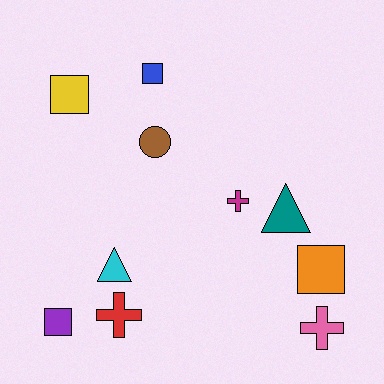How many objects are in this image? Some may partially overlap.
There are 10 objects.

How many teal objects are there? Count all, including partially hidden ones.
There is 1 teal object.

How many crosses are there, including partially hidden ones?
There are 3 crosses.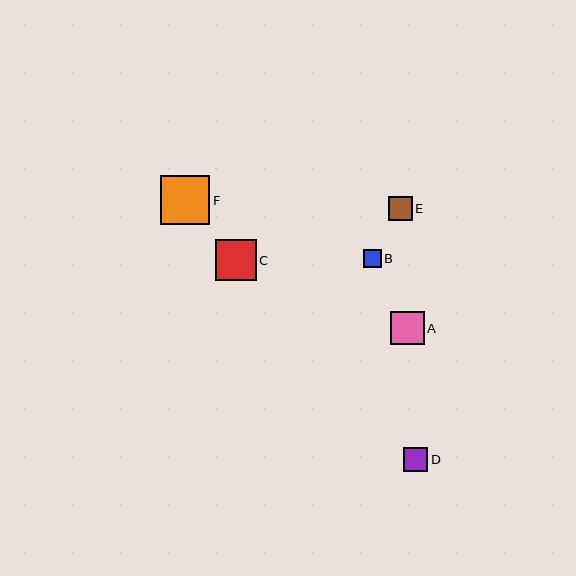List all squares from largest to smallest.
From largest to smallest: F, C, A, D, E, B.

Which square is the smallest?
Square B is the smallest with a size of approximately 18 pixels.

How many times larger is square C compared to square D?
Square C is approximately 1.7 times the size of square D.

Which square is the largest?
Square F is the largest with a size of approximately 49 pixels.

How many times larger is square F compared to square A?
Square F is approximately 1.5 times the size of square A.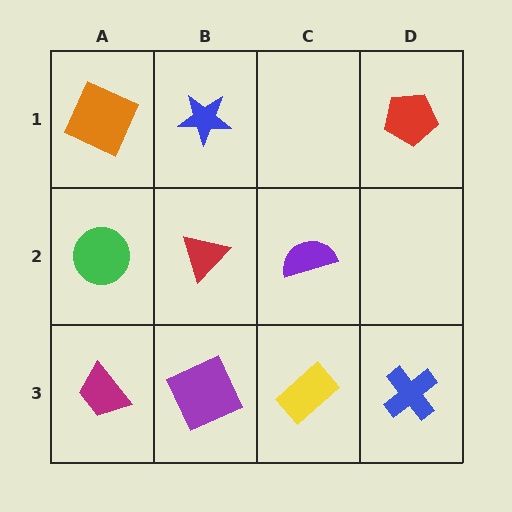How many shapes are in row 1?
3 shapes.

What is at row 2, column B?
A red triangle.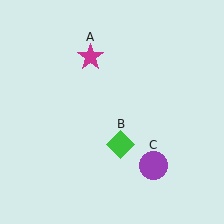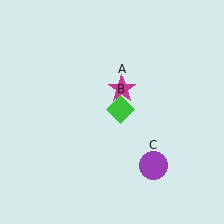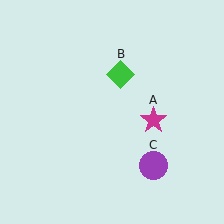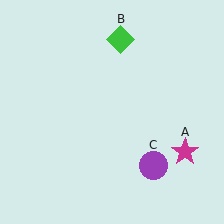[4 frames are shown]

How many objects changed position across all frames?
2 objects changed position: magenta star (object A), green diamond (object B).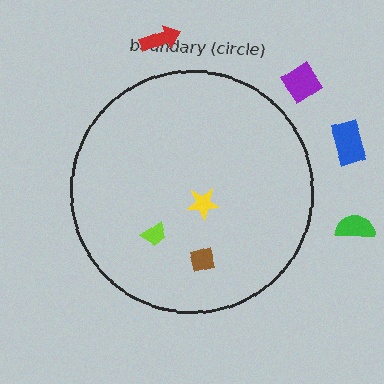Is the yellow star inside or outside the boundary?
Inside.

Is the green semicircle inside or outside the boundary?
Outside.